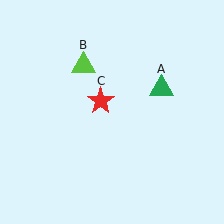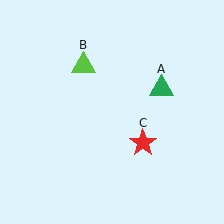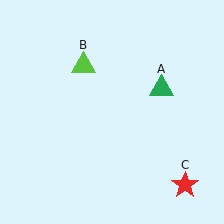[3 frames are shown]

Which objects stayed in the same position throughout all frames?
Green triangle (object A) and lime triangle (object B) remained stationary.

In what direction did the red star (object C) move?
The red star (object C) moved down and to the right.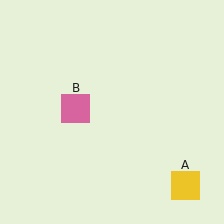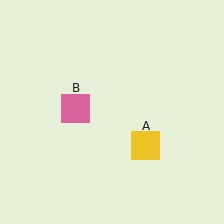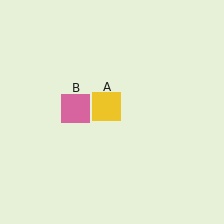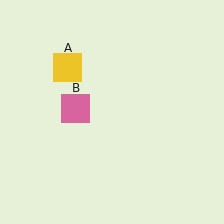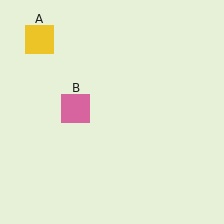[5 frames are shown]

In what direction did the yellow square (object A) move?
The yellow square (object A) moved up and to the left.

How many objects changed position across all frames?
1 object changed position: yellow square (object A).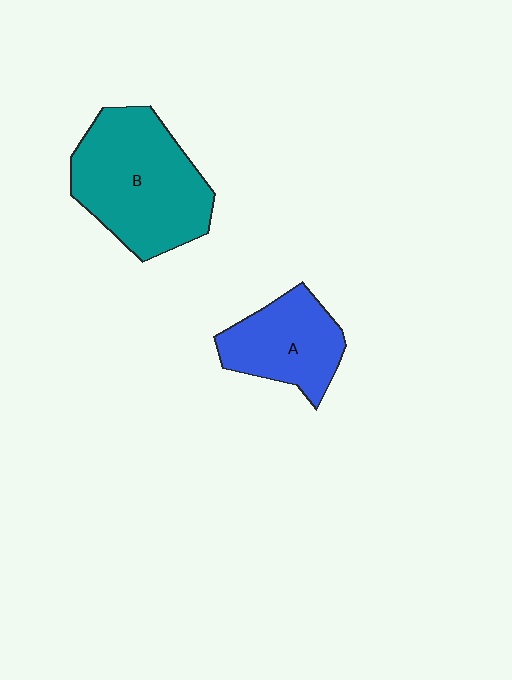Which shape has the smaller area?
Shape A (blue).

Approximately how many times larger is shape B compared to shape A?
Approximately 1.6 times.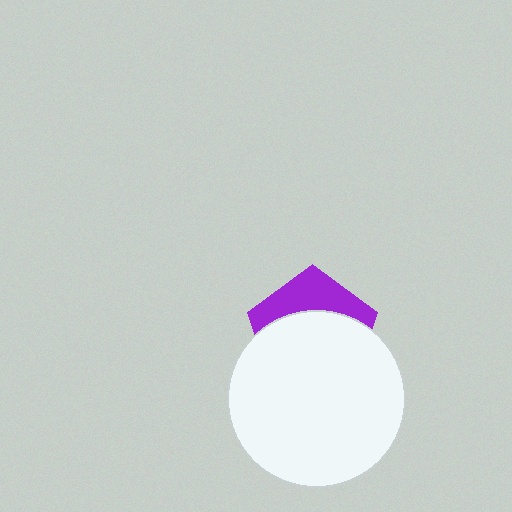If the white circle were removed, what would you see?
You would see the complete purple pentagon.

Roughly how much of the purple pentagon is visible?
A small part of it is visible (roughly 34%).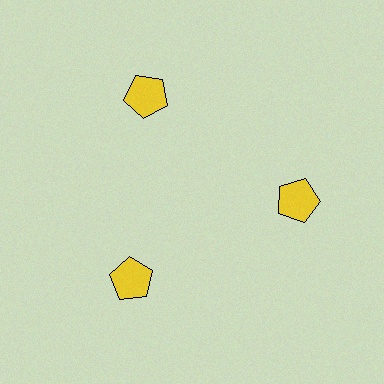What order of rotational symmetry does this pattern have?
This pattern has 3-fold rotational symmetry.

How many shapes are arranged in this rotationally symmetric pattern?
There are 3 shapes, arranged in 3 groups of 1.